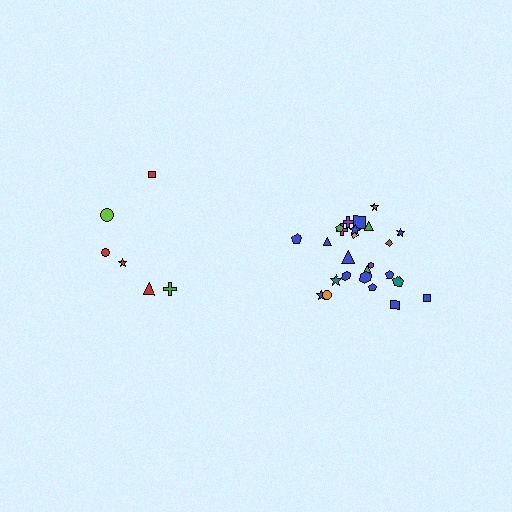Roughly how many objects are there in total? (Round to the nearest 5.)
Roughly 30 objects in total.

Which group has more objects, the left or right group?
The right group.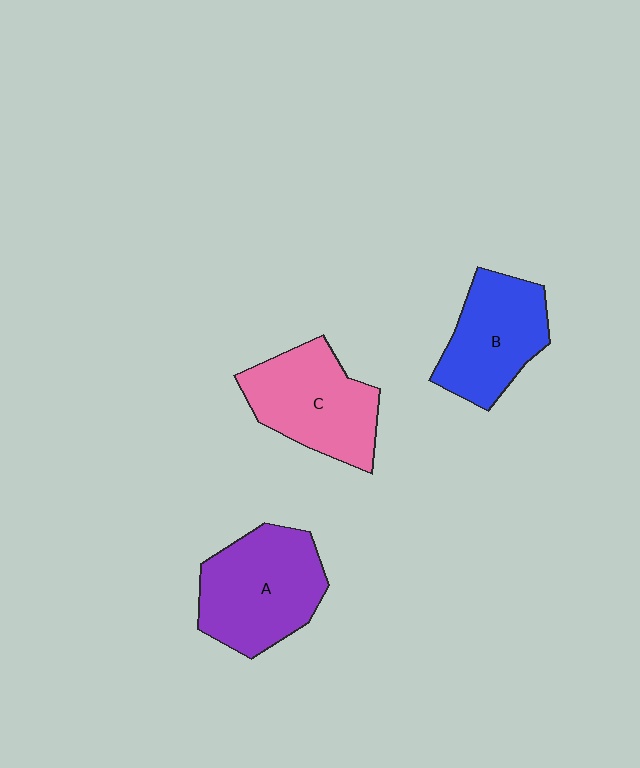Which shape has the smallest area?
Shape B (blue).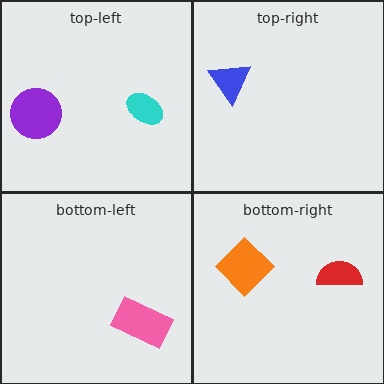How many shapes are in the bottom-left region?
1.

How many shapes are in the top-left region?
2.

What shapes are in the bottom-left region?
The pink rectangle.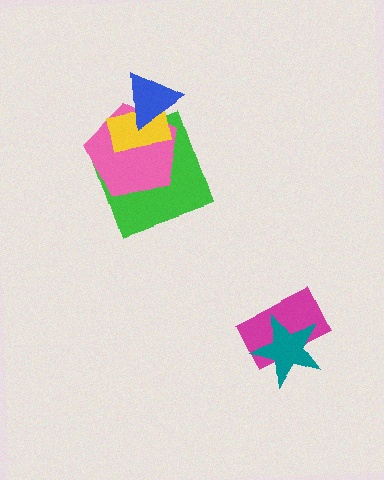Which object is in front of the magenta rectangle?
The teal star is in front of the magenta rectangle.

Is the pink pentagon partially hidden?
Yes, it is partially covered by another shape.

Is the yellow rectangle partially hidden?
Yes, it is partially covered by another shape.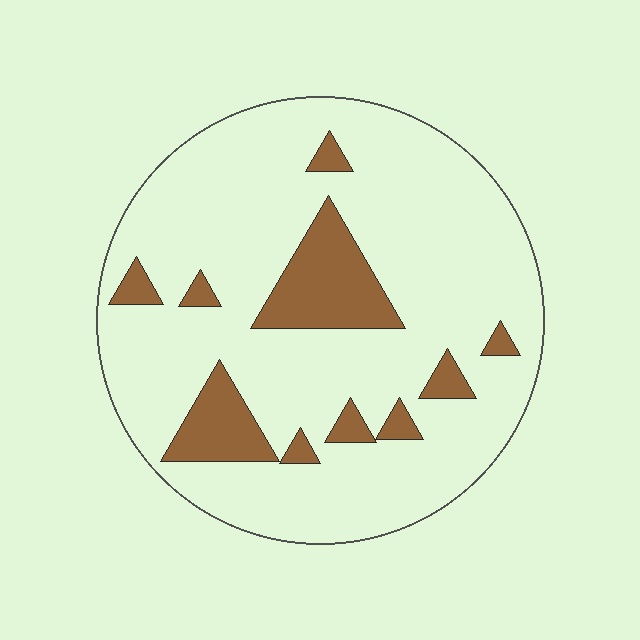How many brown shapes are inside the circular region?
10.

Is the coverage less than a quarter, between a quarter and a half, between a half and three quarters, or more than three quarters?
Less than a quarter.